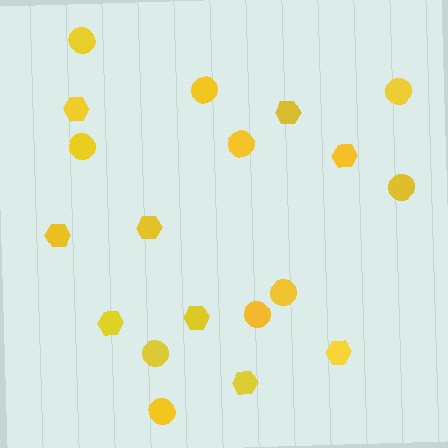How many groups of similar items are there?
There are 2 groups: one group of hexagons (9) and one group of circles (10).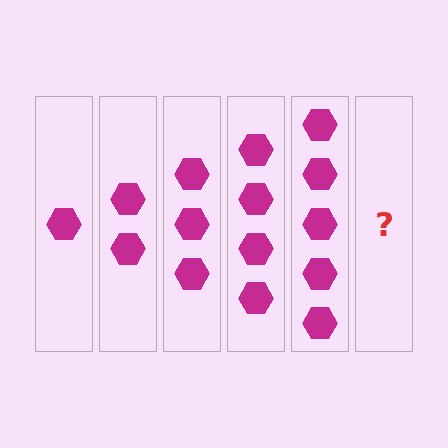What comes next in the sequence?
The next element should be 6 hexagons.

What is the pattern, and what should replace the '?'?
The pattern is that each step adds one more hexagon. The '?' should be 6 hexagons.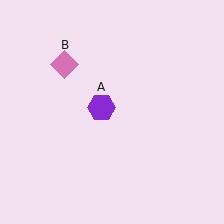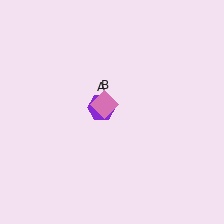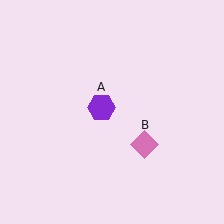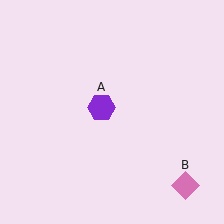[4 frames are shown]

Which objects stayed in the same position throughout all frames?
Purple hexagon (object A) remained stationary.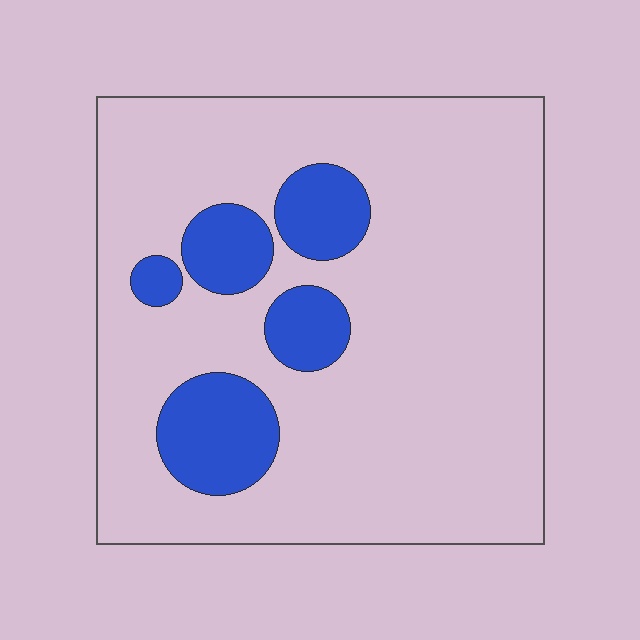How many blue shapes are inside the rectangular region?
5.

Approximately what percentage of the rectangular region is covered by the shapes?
Approximately 15%.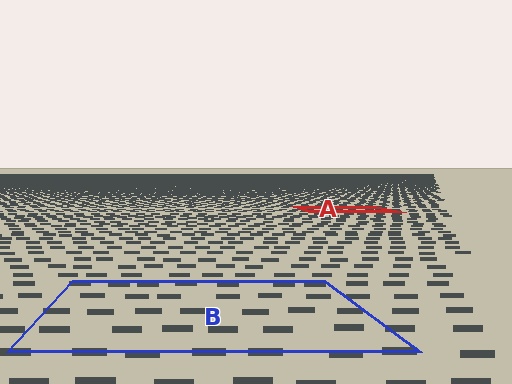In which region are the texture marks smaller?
The texture marks are smaller in region A, because it is farther away.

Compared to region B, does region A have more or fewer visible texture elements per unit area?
Region A has more texture elements per unit area — they are packed more densely because it is farther away.